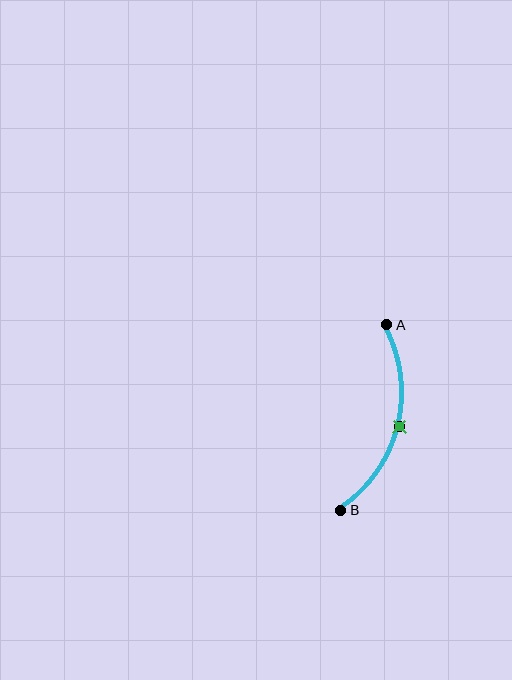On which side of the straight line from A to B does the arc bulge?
The arc bulges to the right of the straight line connecting A and B.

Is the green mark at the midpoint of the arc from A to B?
Yes. The green mark lies on the arc at equal arc-length from both A and B — it is the arc midpoint.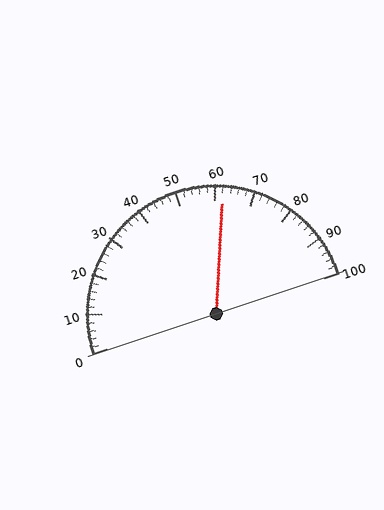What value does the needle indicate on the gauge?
The needle indicates approximately 62.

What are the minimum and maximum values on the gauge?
The gauge ranges from 0 to 100.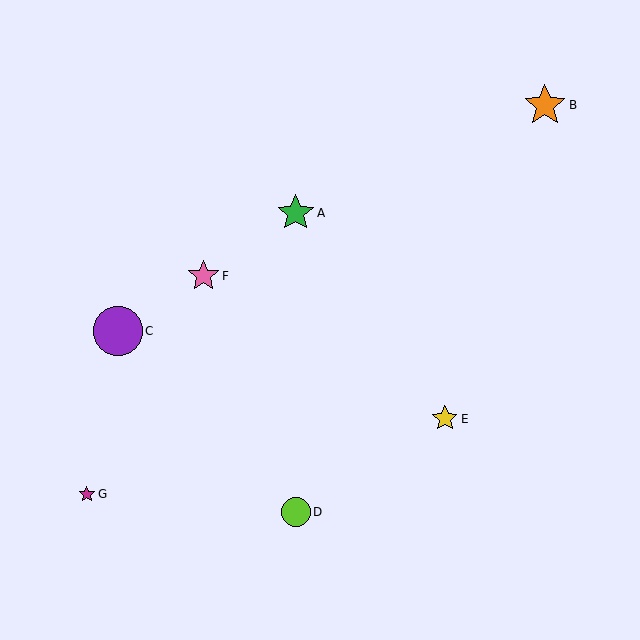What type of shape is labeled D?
Shape D is a lime circle.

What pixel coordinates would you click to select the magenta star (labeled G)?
Click at (87, 494) to select the magenta star G.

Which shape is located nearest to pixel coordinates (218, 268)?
The pink star (labeled F) at (203, 276) is nearest to that location.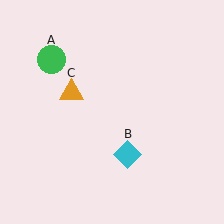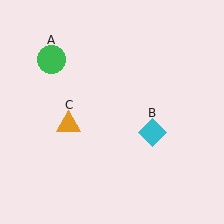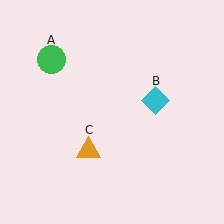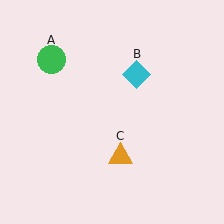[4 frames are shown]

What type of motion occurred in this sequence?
The cyan diamond (object B), orange triangle (object C) rotated counterclockwise around the center of the scene.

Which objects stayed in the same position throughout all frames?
Green circle (object A) remained stationary.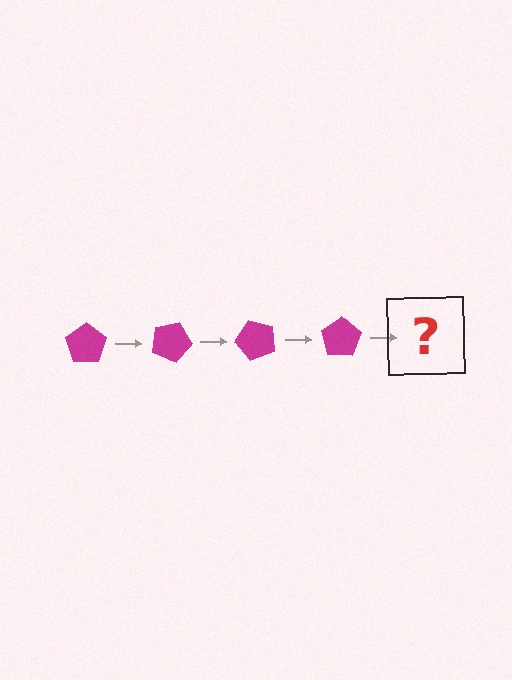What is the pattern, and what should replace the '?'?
The pattern is that the pentagon rotates 25 degrees each step. The '?' should be a magenta pentagon rotated 100 degrees.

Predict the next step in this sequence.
The next step is a magenta pentagon rotated 100 degrees.